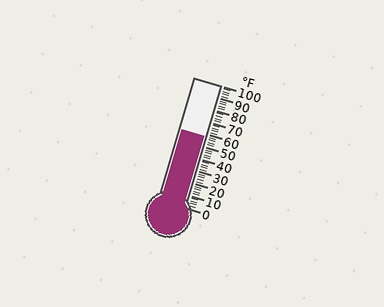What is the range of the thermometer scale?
The thermometer scale ranges from 0°F to 100°F.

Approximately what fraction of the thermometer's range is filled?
The thermometer is filled to approximately 60% of its range.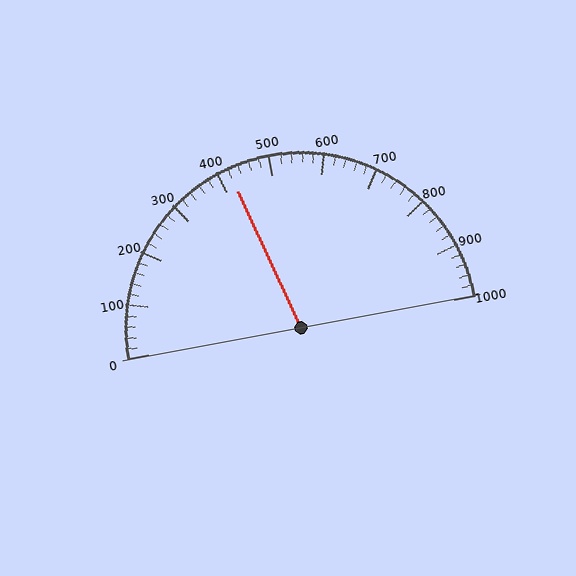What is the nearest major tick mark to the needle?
The nearest major tick mark is 400.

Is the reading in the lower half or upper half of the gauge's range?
The reading is in the lower half of the range (0 to 1000).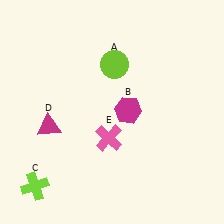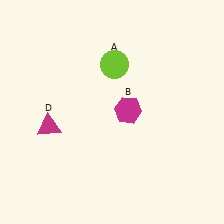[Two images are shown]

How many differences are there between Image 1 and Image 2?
There are 2 differences between the two images.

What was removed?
The pink cross (E), the lime cross (C) were removed in Image 2.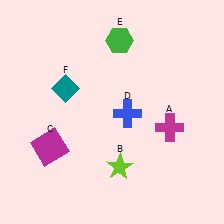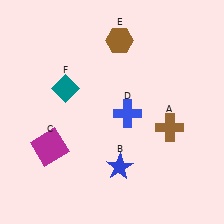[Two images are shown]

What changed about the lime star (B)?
In Image 1, B is lime. In Image 2, it changed to blue.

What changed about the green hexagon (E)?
In Image 1, E is green. In Image 2, it changed to brown.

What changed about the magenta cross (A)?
In Image 1, A is magenta. In Image 2, it changed to brown.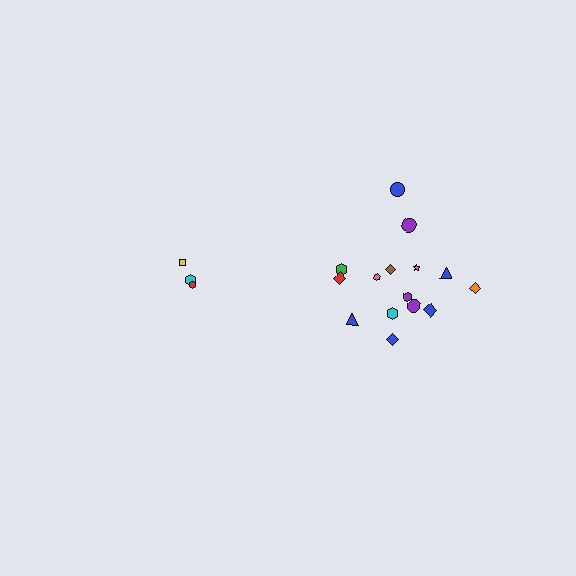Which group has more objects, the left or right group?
The right group.